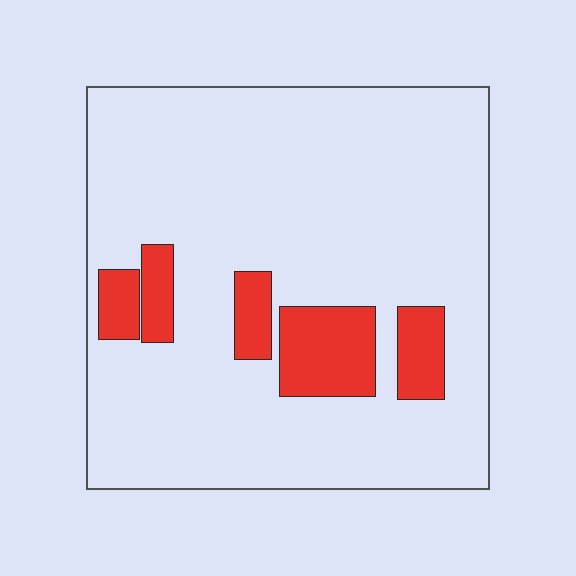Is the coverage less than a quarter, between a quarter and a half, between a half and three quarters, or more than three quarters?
Less than a quarter.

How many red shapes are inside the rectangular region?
5.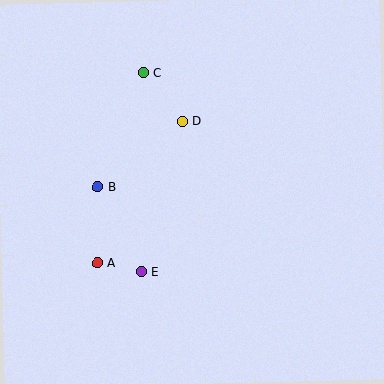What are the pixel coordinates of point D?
Point D is at (182, 121).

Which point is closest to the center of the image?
Point D at (182, 121) is closest to the center.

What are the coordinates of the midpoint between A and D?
The midpoint between A and D is at (140, 192).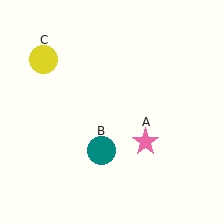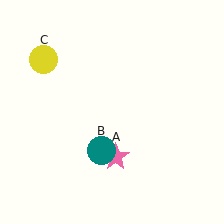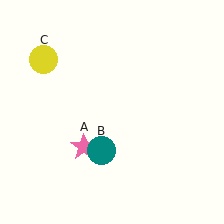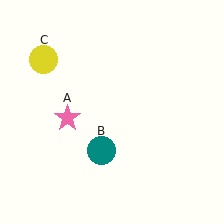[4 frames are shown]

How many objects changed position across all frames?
1 object changed position: pink star (object A).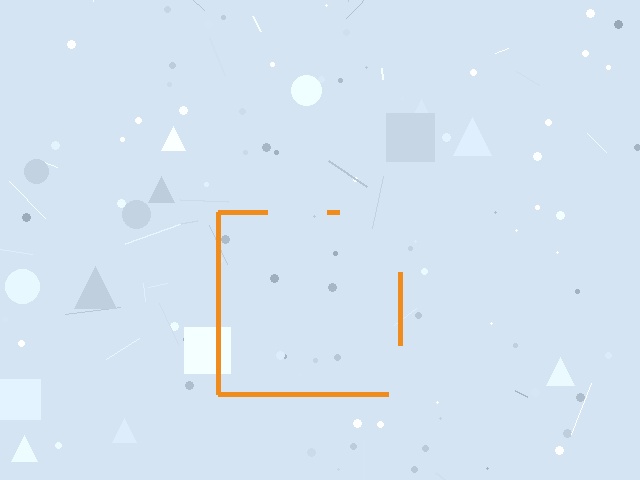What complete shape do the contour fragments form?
The contour fragments form a square.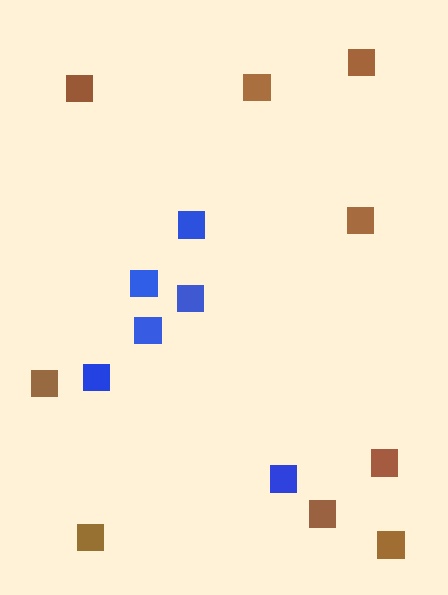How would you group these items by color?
There are 2 groups: one group of brown squares (9) and one group of blue squares (6).